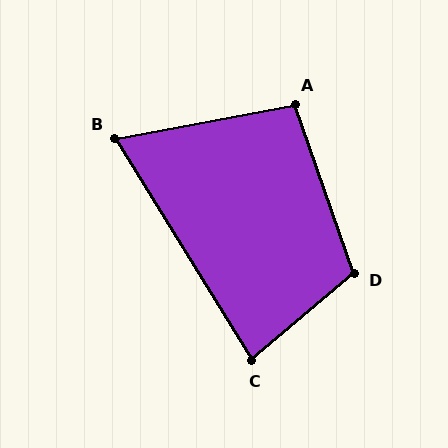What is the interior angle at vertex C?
Approximately 81 degrees (acute).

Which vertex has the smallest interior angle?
B, at approximately 69 degrees.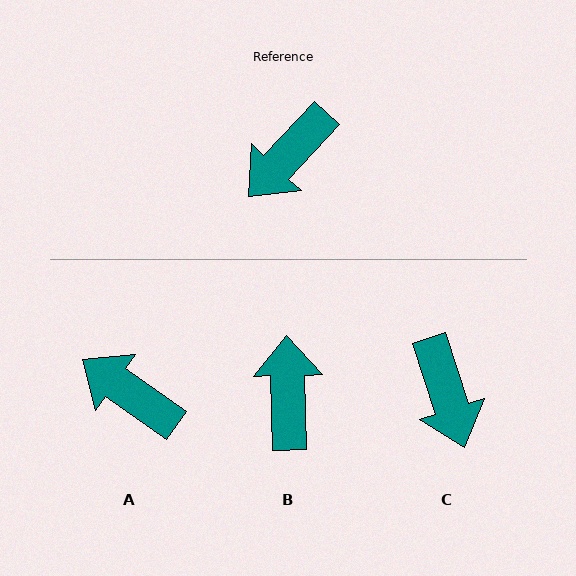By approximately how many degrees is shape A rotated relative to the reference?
Approximately 82 degrees clockwise.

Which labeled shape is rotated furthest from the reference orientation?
B, about 136 degrees away.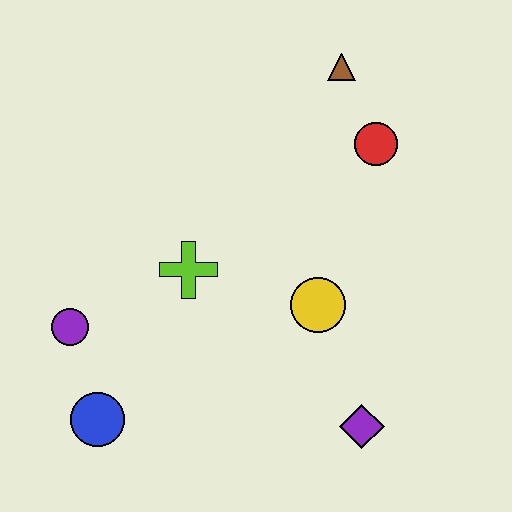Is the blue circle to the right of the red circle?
No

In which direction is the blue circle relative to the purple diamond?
The blue circle is to the left of the purple diamond.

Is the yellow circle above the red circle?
No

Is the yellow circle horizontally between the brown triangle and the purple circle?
Yes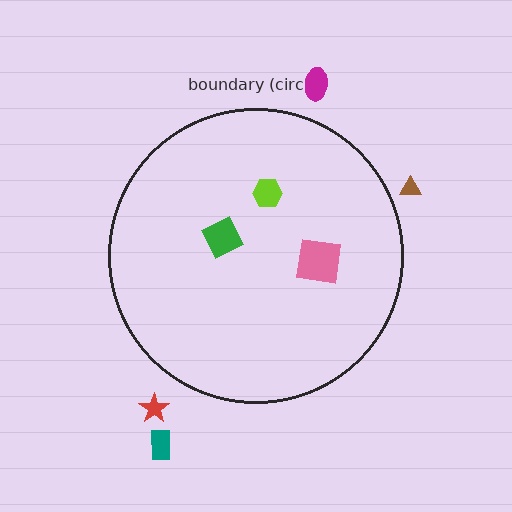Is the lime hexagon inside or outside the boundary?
Inside.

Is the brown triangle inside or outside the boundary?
Outside.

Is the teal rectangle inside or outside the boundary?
Outside.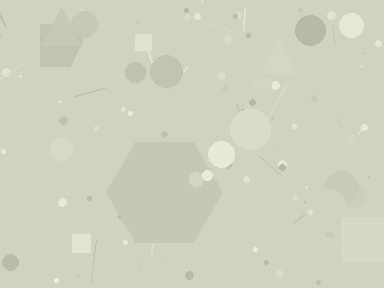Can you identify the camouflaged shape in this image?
The camouflaged shape is a hexagon.